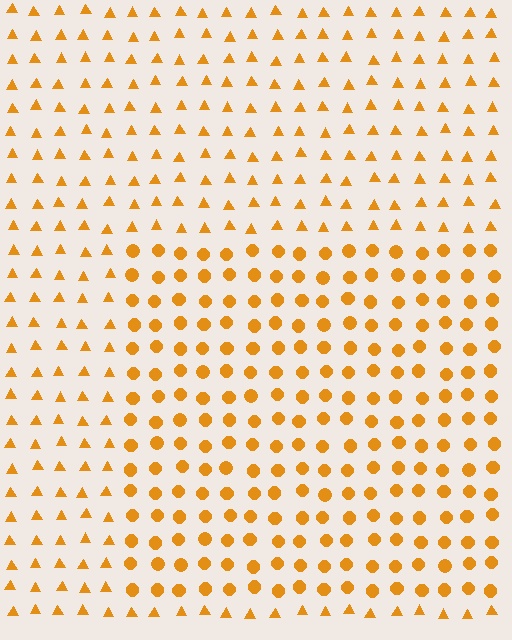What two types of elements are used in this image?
The image uses circles inside the rectangle region and triangles outside it.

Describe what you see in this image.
The image is filled with small orange elements arranged in a uniform grid. A rectangle-shaped region contains circles, while the surrounding area contains triangles. The boundary is defined purely by the change in element shape.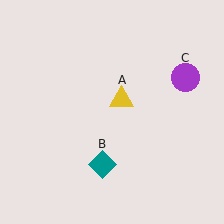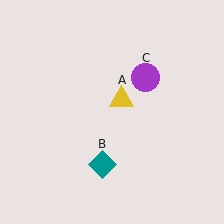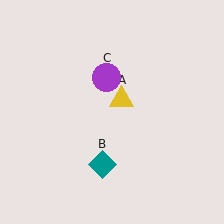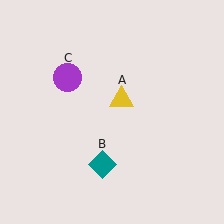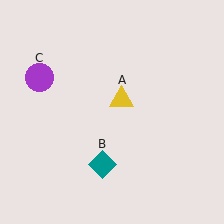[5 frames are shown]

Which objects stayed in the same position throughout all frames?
Yellow triangle (object A) and teal diamond (object B) remained stationary.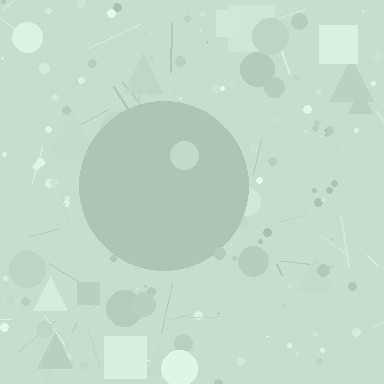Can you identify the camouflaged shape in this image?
The camouflaged shape is a circle.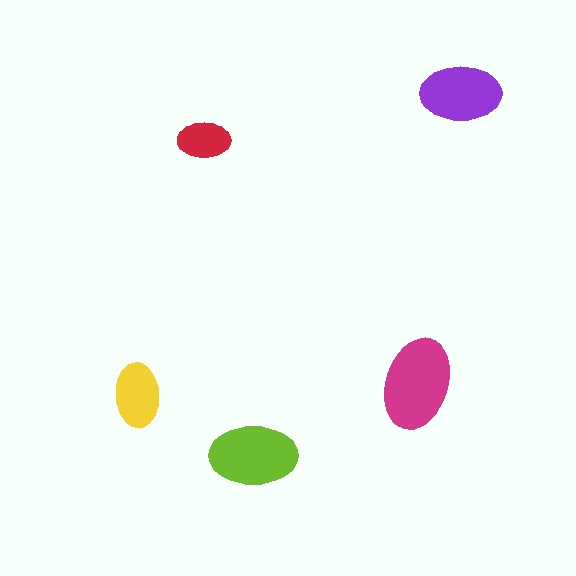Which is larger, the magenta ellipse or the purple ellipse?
The magenta one.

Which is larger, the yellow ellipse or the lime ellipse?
The lime one.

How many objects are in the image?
There are 5 objects in the image.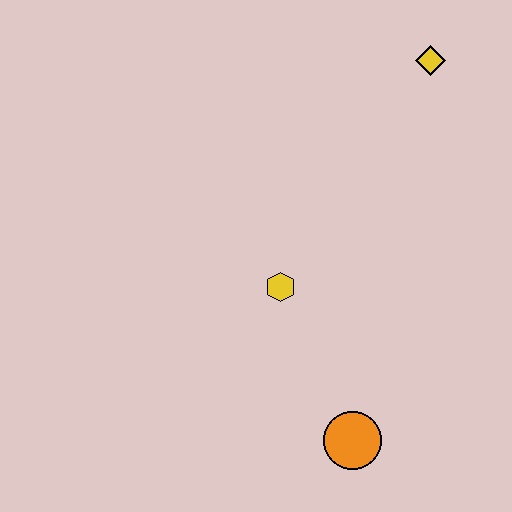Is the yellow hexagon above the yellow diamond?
No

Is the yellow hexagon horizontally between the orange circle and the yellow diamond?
No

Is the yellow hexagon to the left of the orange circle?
Yes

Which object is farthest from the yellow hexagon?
The yellow diamond is farthest from the yellow hexagon.